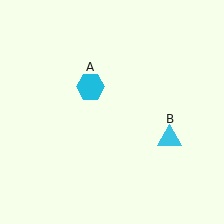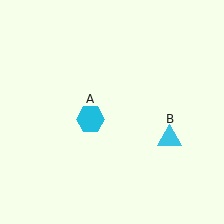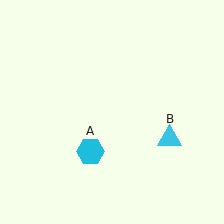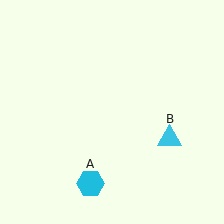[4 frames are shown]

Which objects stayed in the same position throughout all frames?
Cyan triangle (object B) remained stationary.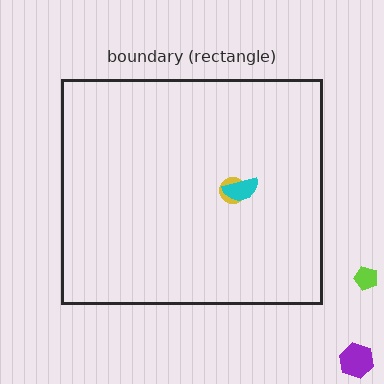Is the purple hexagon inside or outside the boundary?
Outside.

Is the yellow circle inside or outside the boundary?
Inside.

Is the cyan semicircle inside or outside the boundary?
Inside.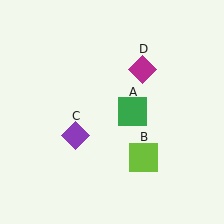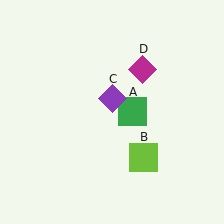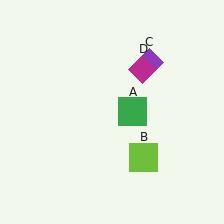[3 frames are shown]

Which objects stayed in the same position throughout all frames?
Green square (object A) and lime square (object B) and magenta diamond (object D) remained stationary.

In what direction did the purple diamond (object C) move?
The purple diamond (object C) moved up and to the right.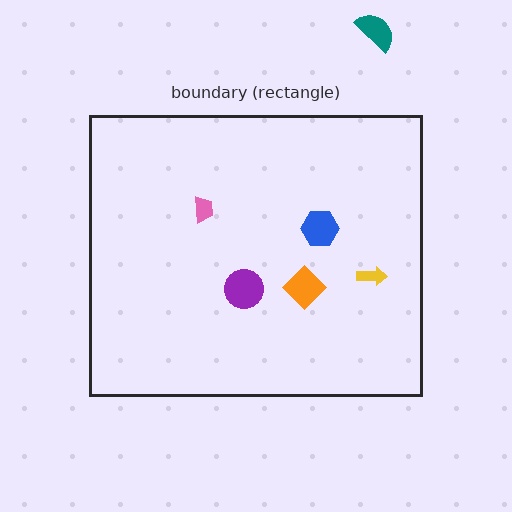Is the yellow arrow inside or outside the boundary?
Inside.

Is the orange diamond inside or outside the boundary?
Inside.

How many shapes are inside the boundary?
5 inside, 1 outside.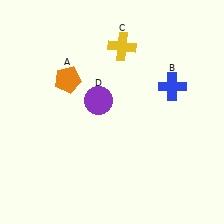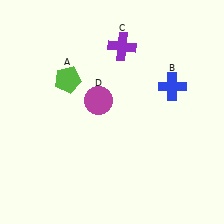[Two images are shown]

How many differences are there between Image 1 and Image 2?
There are 3 differences between the two images.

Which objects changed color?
A changed from orange to lime. C changed from yellow to purple. D changed from purple to magenta.